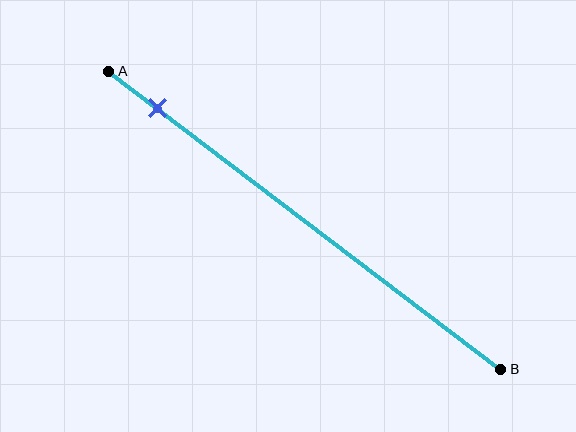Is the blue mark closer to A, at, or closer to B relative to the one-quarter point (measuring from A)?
The blue mark is closer to point A than the one-quarter point of segment AB.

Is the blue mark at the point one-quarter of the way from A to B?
No, the mark is at about 10% from A, not at the 25% one-quarter point.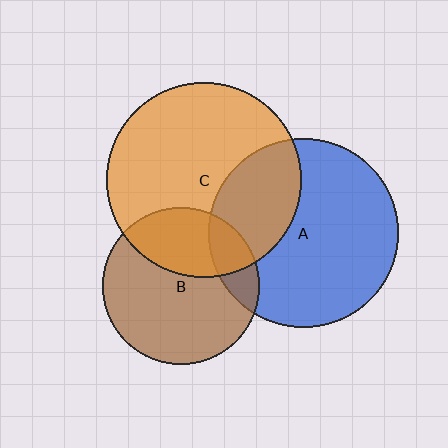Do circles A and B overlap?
Yes.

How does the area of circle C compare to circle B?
Approximately 1.5 times.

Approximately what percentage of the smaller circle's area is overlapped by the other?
Approximately 15%.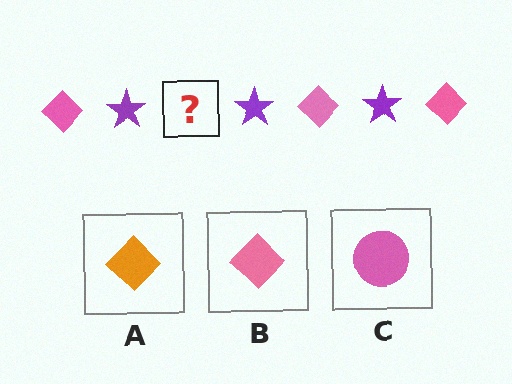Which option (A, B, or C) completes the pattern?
B.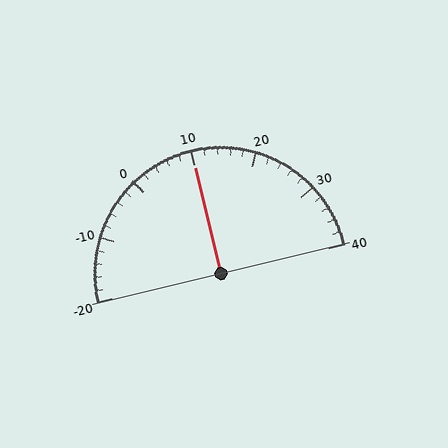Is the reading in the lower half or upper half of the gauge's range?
The reading is in the upper half of the range (-20 to 40).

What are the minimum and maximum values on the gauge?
The gauge ranges from -20 to 40.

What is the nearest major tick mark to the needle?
The nearest major tick mark is 10.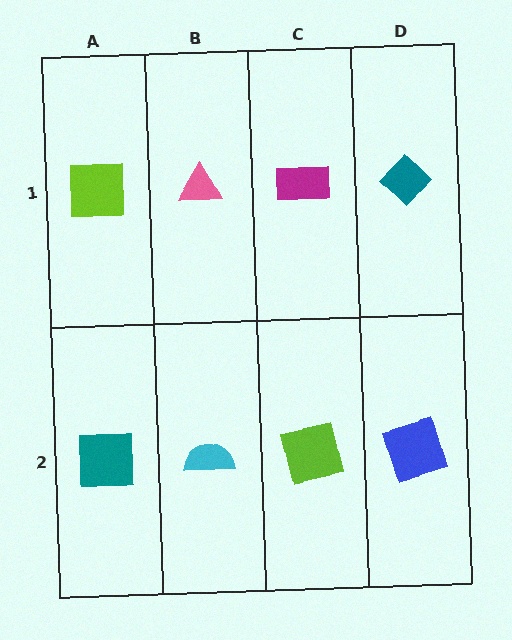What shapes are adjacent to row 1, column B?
A cyan semicircle (row 2, column B), a lime square (row 1, column A), a magenta rectangle (row 1, column C).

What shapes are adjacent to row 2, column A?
A lime square (row 1, column A), a cyan semicircle (row 2, column B).